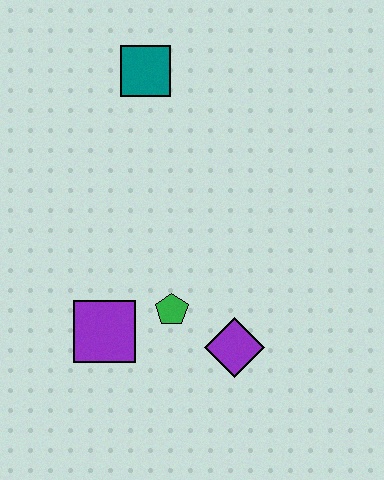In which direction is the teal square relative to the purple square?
The teal square is above the purple square.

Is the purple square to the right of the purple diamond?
No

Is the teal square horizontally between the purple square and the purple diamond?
Yes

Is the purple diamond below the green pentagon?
Yes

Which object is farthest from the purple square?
The teal square is farthest from the purple square.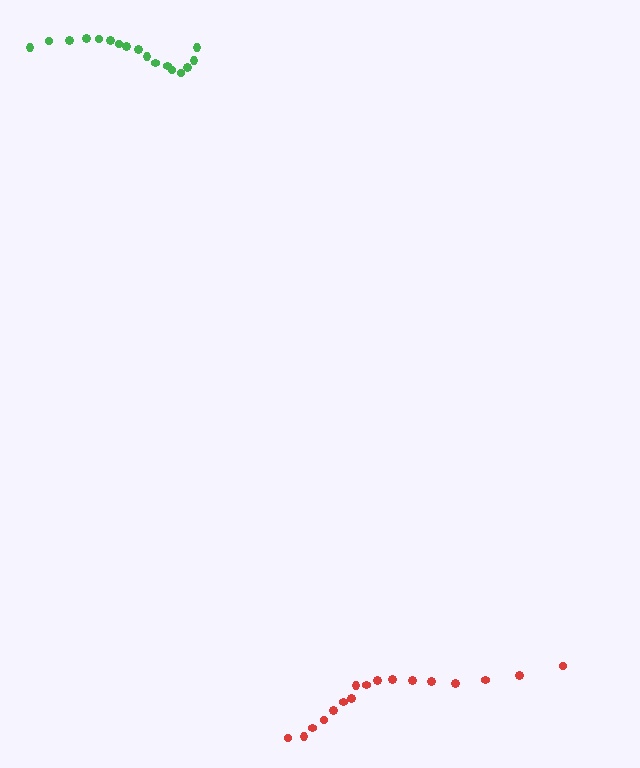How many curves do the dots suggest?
There are 2 distinct paths.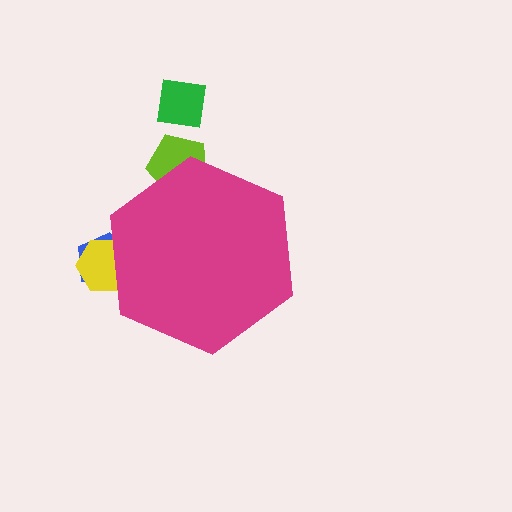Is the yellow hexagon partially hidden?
Yes, the yellow hexagon is partially hidden behind the magenta hexagon.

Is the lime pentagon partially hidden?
Yes, the lime pentagon is partially hidden behind the magenta hexagon.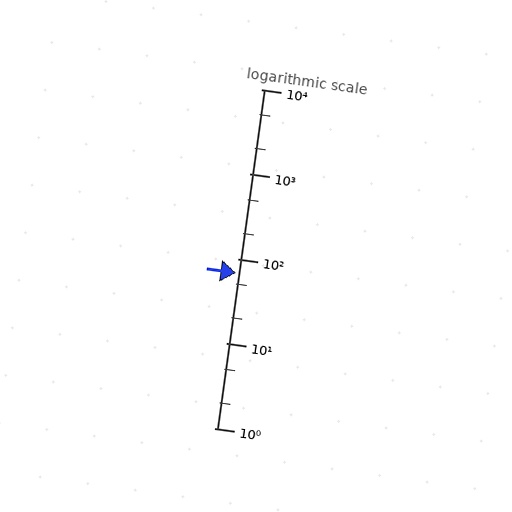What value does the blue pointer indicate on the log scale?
The pointer indicates approximately 68.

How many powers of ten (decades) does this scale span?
The scale spans 4 decades, from 1 to 10000.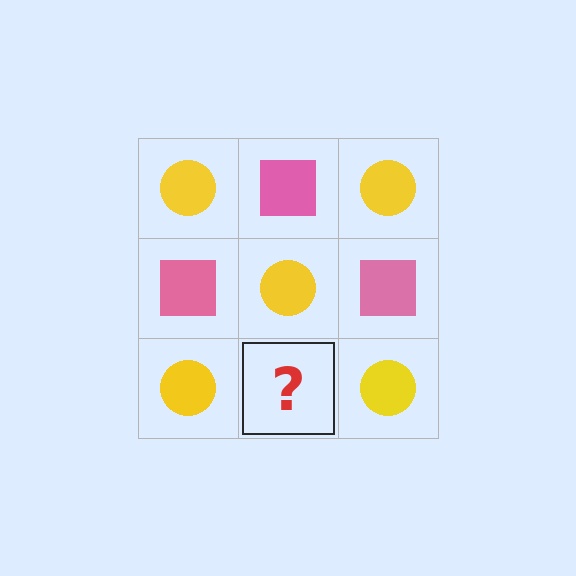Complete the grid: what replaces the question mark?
The question mark should be replaced with a pink square.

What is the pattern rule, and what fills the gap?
The rule is that it alternates yellow circle and pink square in a checkerboard pattern. The gap should be filled with a pink square.